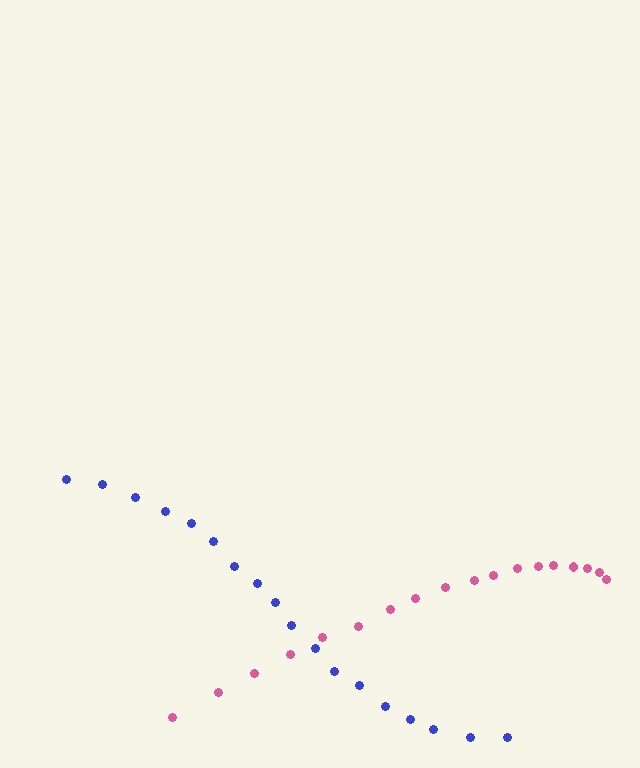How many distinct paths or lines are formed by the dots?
There are 2 distinct paths.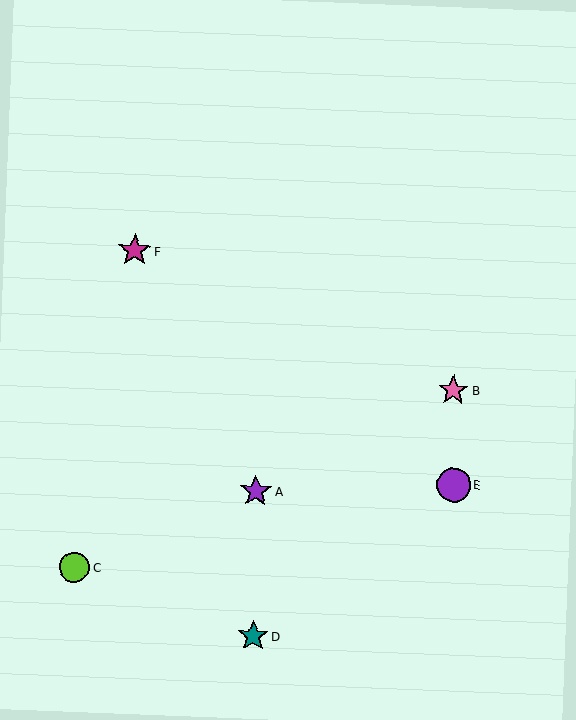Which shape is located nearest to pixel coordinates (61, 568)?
The lime circle (labeled C) at (74, 567) is nearest to that location.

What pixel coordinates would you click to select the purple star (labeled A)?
Click at (256, 491) to select the purple star A.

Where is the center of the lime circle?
The center of the lime circle is at (74, 567).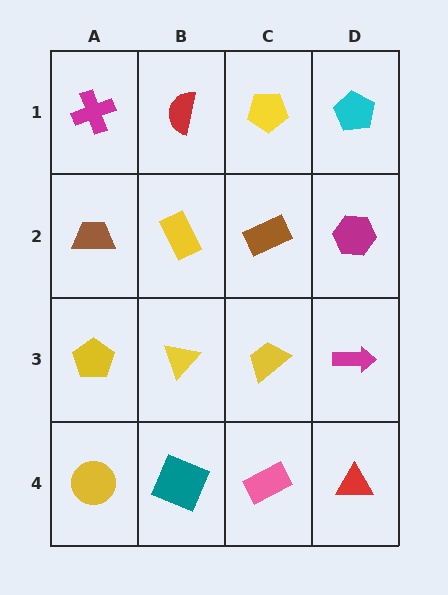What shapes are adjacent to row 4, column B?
A yellow triangle (row 3, column B), a yellow circle (row 4, column A), a pink rectangle (row 4, column C).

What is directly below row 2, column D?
A magenta arrow.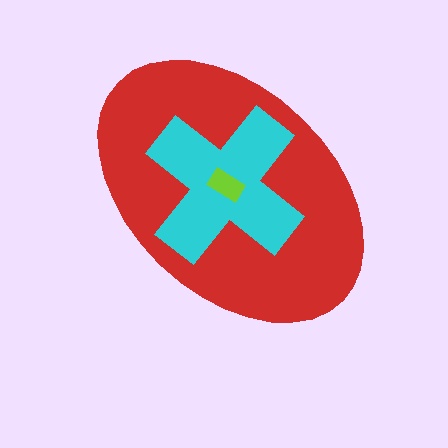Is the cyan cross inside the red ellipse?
Yes.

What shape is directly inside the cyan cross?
The lime rectangle.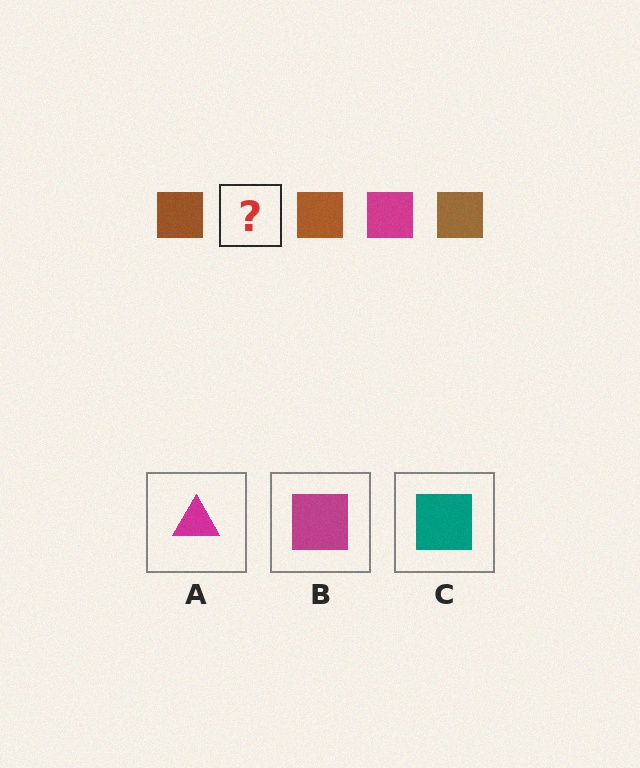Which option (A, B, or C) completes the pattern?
B.